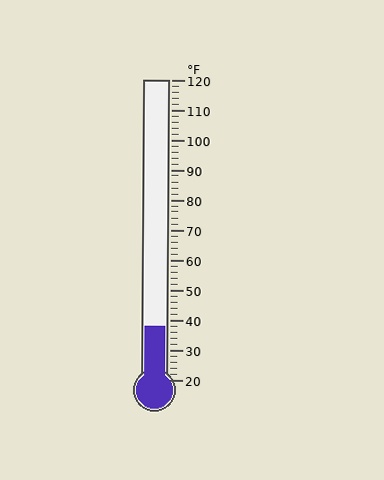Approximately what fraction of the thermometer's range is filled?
The thermometer is filled to approximately 20% of its range.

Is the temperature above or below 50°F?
The temperature is below 50°F.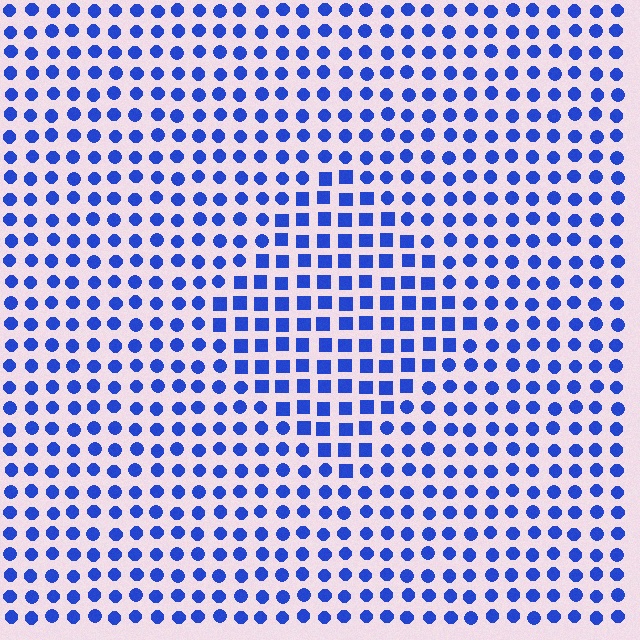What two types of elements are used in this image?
The image uses squares inside the diamond region and circles outside it.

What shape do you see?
I see a diamond.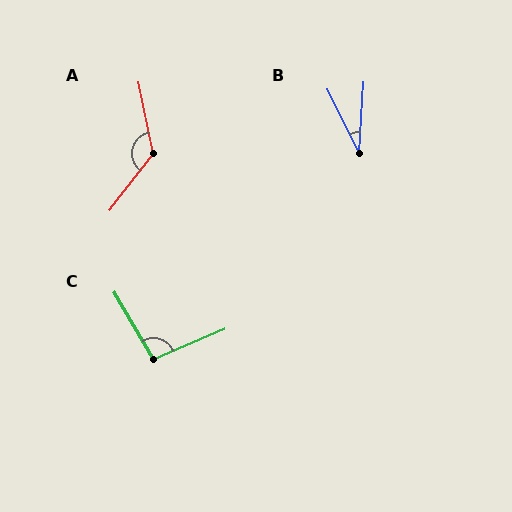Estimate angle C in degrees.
Approximately 98 degrees.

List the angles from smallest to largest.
B (29°), C (98°), A (131°).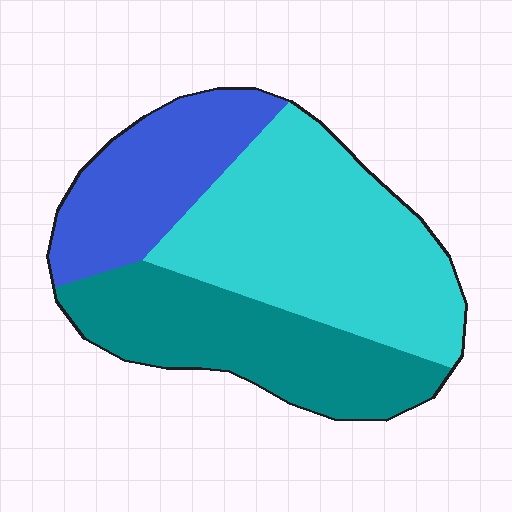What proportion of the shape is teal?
Teal covers 32% of the shape.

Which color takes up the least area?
Blue, at roughly 25%.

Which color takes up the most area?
Cyan, at roughly 45%.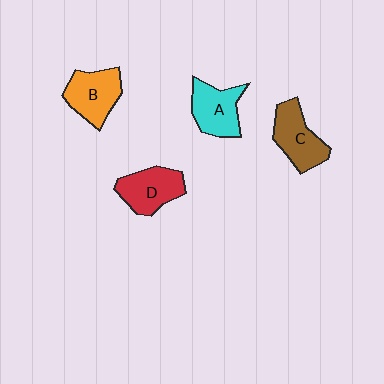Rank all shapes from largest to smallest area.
From largest to smallest: C (brown), B (orange), D (red), A (cyan).